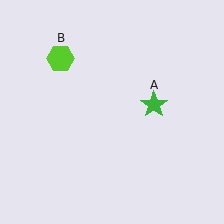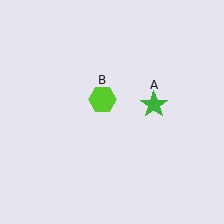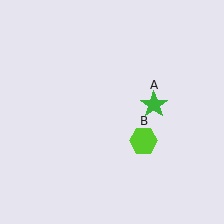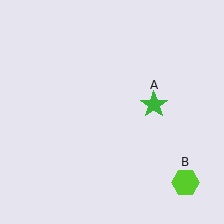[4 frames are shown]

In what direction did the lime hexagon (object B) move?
The lime hexagon (object B) moved down and to the right.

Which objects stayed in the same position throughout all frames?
Green star (object A) remained stationary.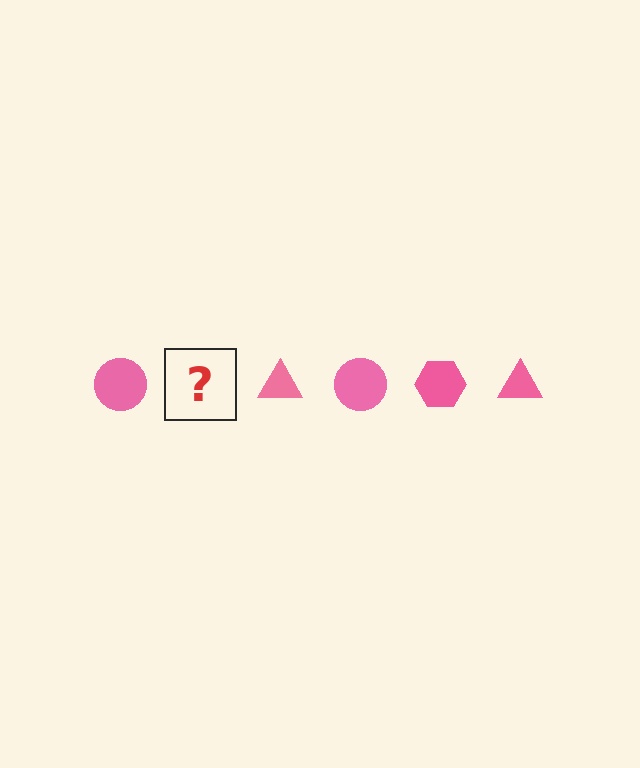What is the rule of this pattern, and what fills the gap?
The rule is that the pattern cycles through circle, hexagon, triangle shapes in pink. The gap should be filled with a pink hexagon.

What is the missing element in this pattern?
The missing element is a pink hexagon.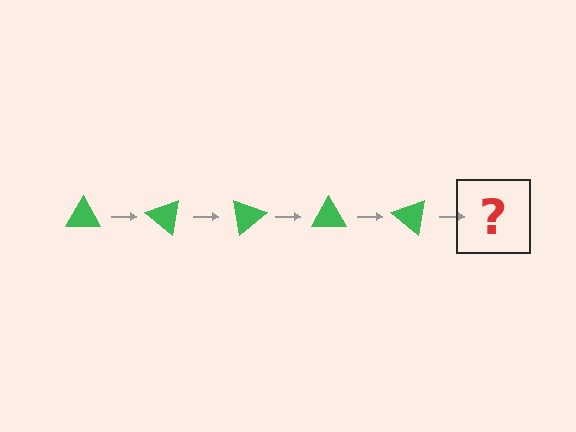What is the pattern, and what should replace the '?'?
The pattern is that the triangle rotates 40 degrees each step. The '?' should be a green triangle rotated 200 degrees.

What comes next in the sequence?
The next element should be a green triangle rotated 200 degrees.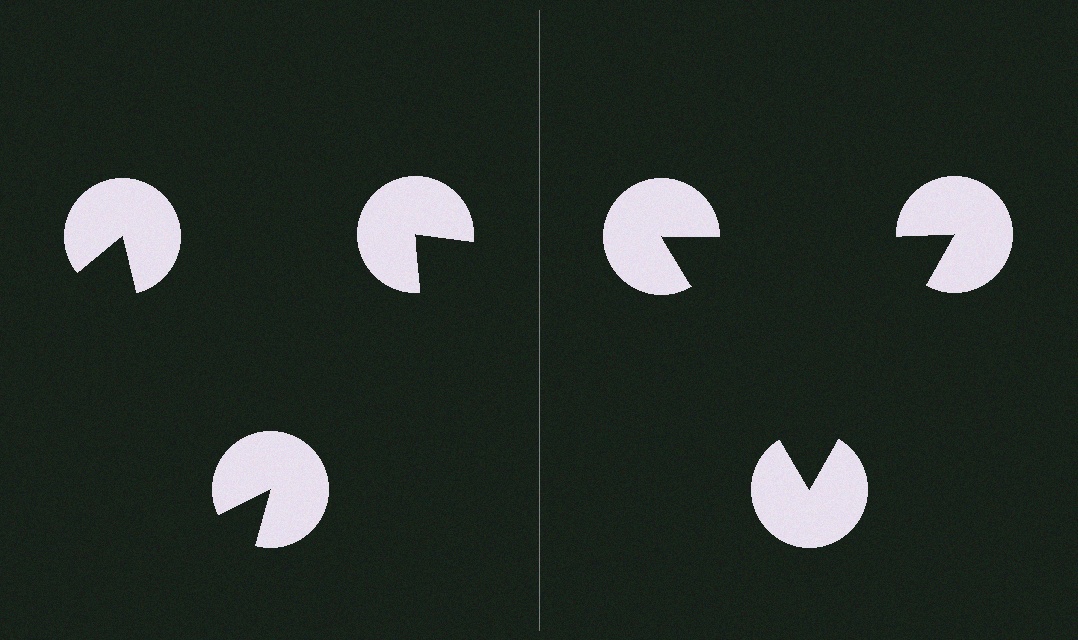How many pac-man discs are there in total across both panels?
6 — 3 on each side.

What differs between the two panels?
The pac-man discs are positioned identically on both sides; only the wedge orientations differ. On the right they align to a triangle; on the left they are misaligned.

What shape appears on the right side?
An illusory triangle.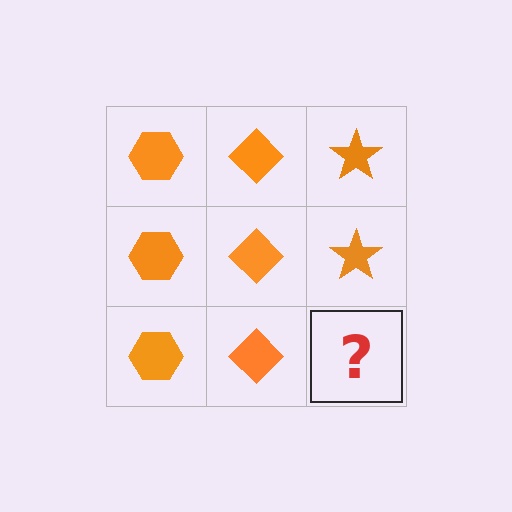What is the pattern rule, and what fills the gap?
The rule is that each column has a consistent shape. The gap should be filled with an orange star.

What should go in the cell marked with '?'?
The missing cell should contain an orange star.